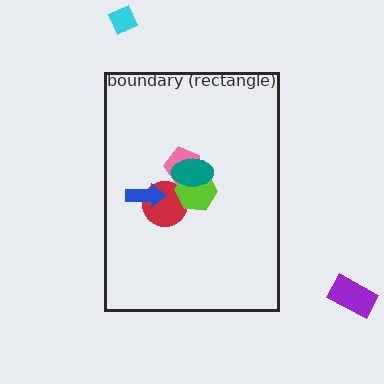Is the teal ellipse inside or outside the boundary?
Inside.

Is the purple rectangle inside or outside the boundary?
Outside.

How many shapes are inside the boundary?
5 inside, 2 outside.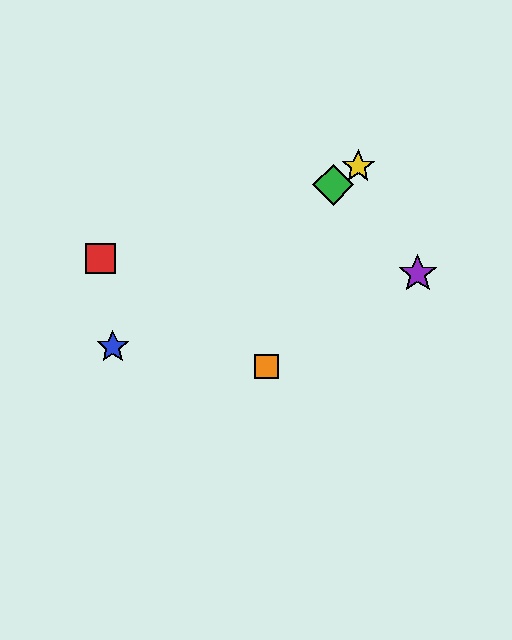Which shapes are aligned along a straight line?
The blue star, the green diamond, the yellow star are aligned along a straight line.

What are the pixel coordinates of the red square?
The red square is at (100, 258).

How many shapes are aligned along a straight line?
3 shapes (the blue star, the green diamond, the yellow star) are aligned along a straight line.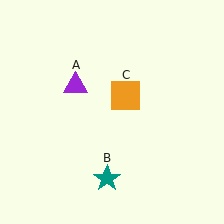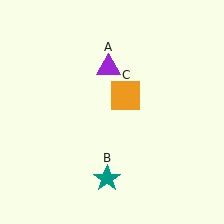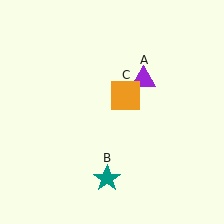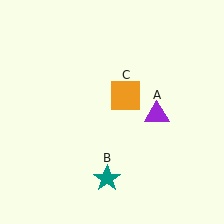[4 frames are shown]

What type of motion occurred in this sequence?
The purple triangle (object A) rotated clockwise around the center of the scene.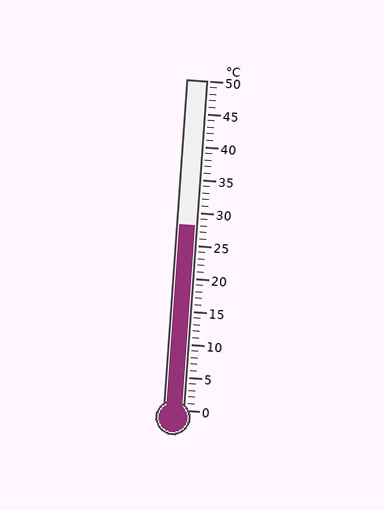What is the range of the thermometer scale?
The thermometer scale ranges from 0°C to 50°C.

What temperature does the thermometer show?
The thermometer shows approximately 28°C.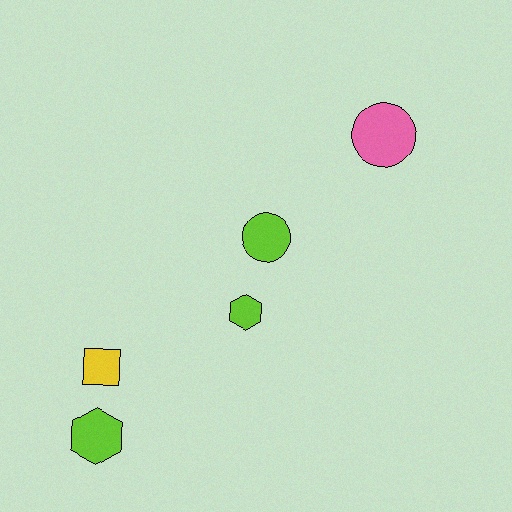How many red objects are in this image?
There are no red objects.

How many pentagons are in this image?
There are no pentagons.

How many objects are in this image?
There are 5 objects.